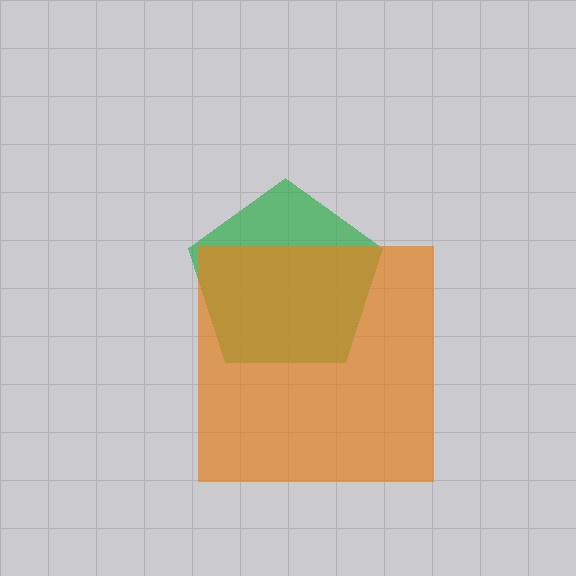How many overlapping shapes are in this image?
There are 2 overlapping shapes in the image.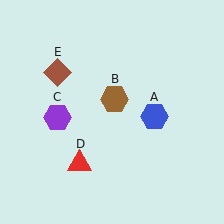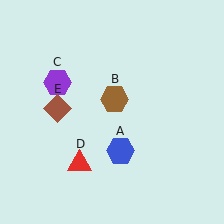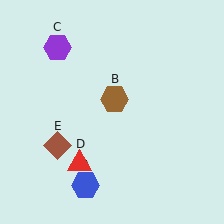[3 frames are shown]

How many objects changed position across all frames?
3 objects changed position: blue hexagon (object A), purple hexagon (object C), brown diamond (object E).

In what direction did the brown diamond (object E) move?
The brown diamond (object E) moved down.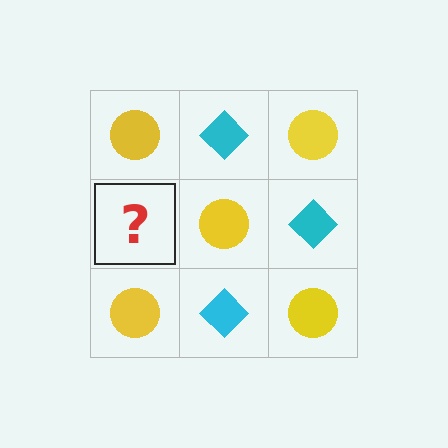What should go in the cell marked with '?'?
The missing cell should contain a cyan diamond.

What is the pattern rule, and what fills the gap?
The rule is that it alternates yellow circle and cyan diamond in a checkerboard pattern. The gap should be filled with a cyan diamond.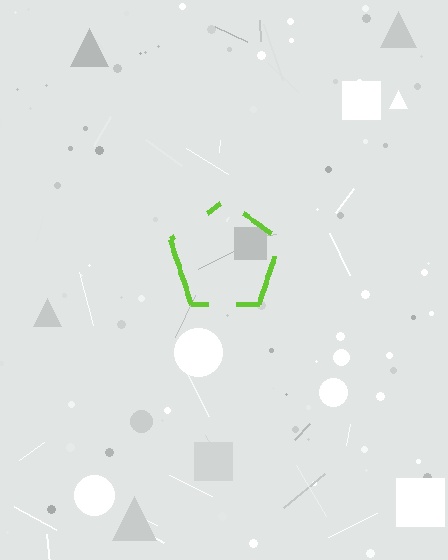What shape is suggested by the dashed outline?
The dashed outline suggests a pentagon.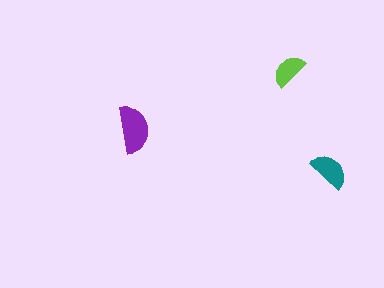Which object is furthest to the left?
The purple semicircle is leftmost.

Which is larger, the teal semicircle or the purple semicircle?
The purple one.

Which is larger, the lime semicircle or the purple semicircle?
The purple one.